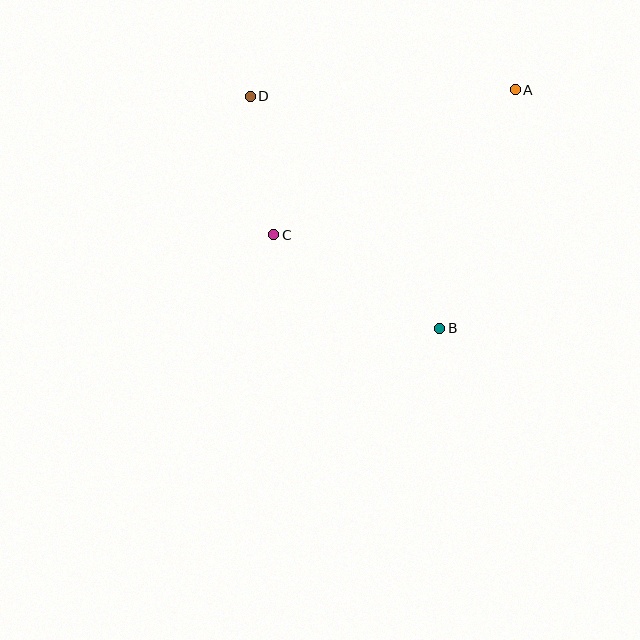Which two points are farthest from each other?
Points B and D are farthest from each other.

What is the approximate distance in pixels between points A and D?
The distance between A and D is approximately 265 pixels.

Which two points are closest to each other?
Points C and D are closest to each other.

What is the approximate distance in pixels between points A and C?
The distance between A and C is approximately 282 pixels.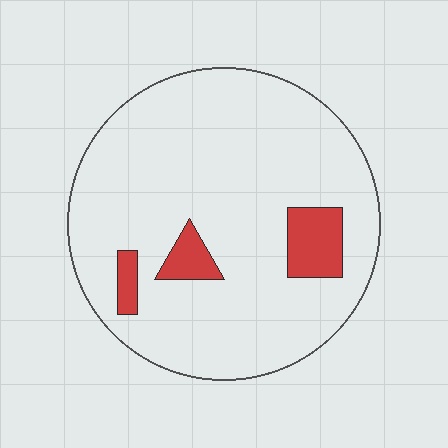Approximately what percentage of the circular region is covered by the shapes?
Approximately 10%.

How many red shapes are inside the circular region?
3.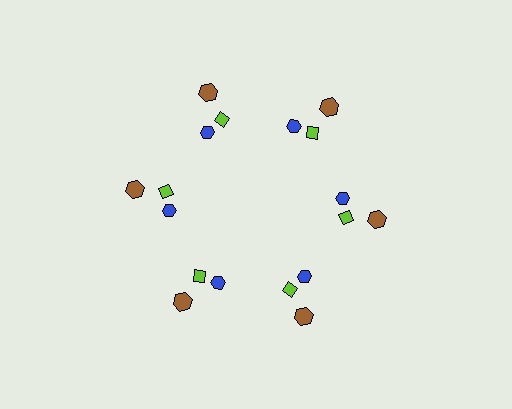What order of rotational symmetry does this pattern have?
This pattern has 6-fold rotational symmetry.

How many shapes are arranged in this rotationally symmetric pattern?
There are 18 shapes, arranged in 6 groups of 3.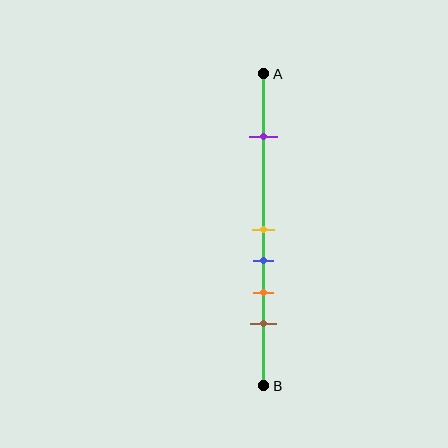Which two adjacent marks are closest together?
The yellow and blue marks are the closest adjacent pair.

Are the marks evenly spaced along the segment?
No, the marks are not evenly spaced.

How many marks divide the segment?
There are 5 marks dividing the segment.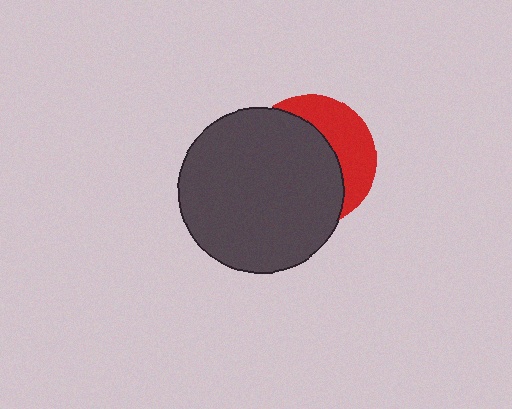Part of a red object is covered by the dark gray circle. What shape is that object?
It is a circle.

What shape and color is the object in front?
The object in front is a dark gray circle.